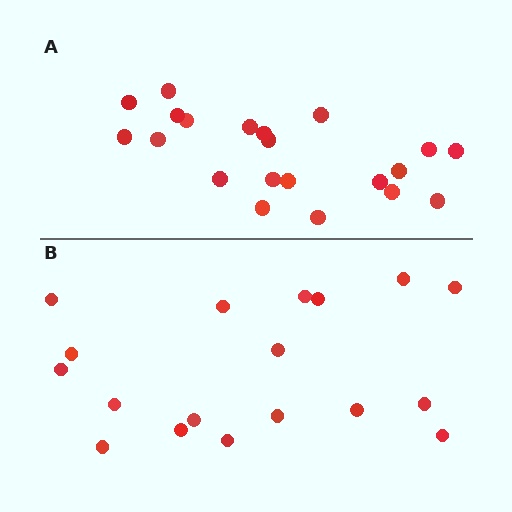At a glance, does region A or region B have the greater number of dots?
Region A (the top region) has more dots.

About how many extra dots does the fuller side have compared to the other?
Region A has just a few more — roughly 2 or 3 more dots than region B.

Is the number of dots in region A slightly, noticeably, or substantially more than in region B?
Region A has only slightly more — the two regions are fairly close. The ratio is roughly 1.2 to 1.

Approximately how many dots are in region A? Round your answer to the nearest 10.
About 20 dots. (The exact count is 21, which rounds to 20.)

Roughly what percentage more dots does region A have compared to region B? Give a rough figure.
About 15% more.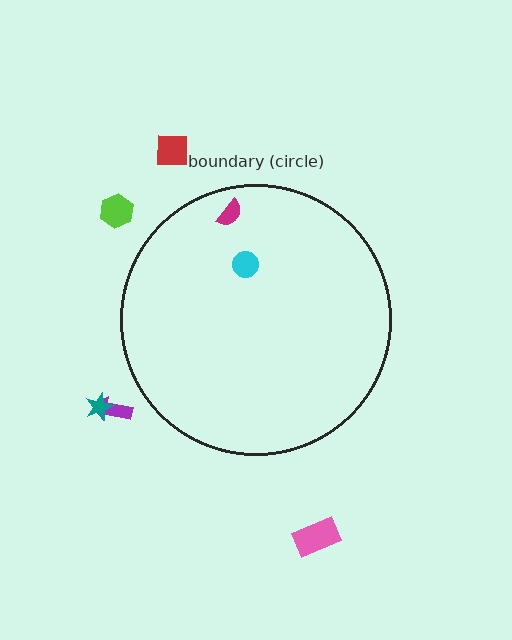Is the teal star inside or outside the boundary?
Outside.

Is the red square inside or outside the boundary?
Outside.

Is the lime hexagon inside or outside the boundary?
Outside.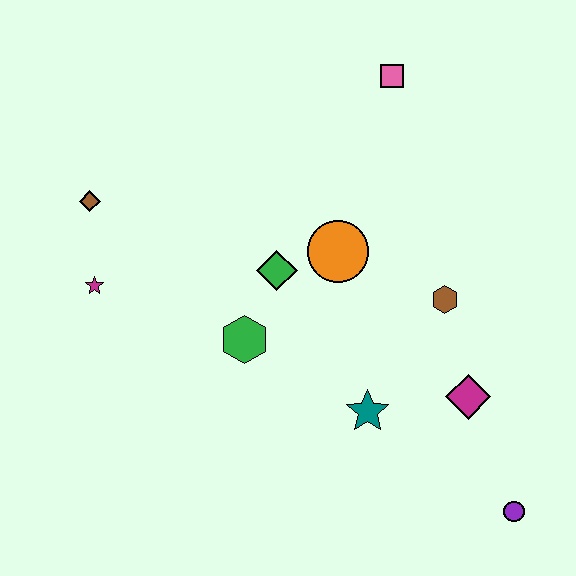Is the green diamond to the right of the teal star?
No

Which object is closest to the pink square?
The orange circle is closest to the pink square.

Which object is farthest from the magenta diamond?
The brown diamond is farthest from the magenta diamond.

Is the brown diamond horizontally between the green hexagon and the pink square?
No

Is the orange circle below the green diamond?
No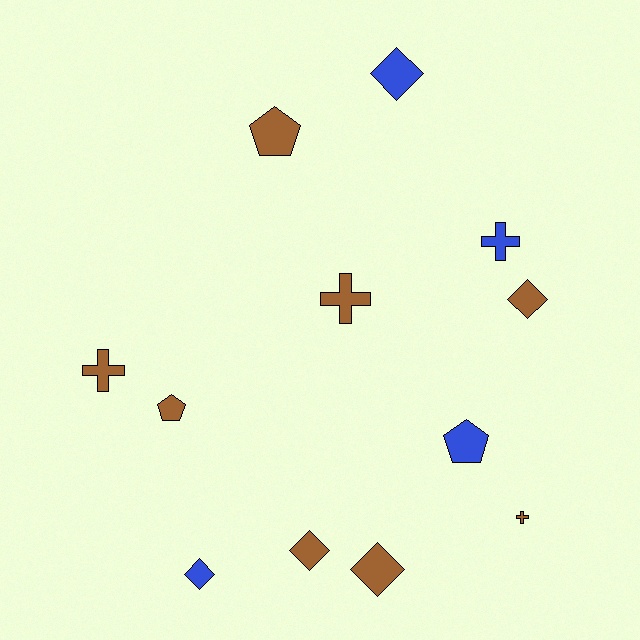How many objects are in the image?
There are 12 objects.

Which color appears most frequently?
Brown, with 8 objects.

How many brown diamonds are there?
There are 3 brown diamonds.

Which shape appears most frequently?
Diamond, with 5 objects.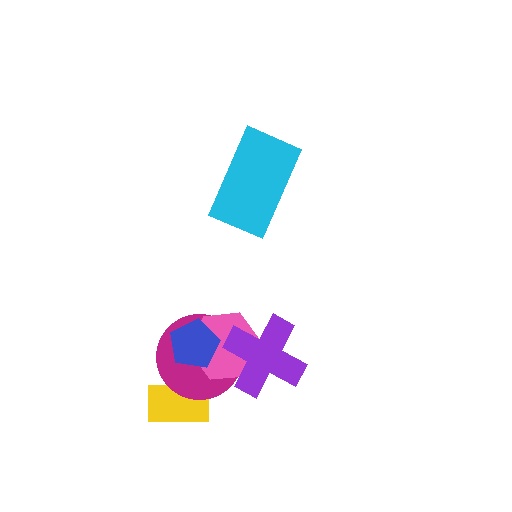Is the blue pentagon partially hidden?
No, no other shape covers it.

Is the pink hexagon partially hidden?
Yes, it is partially covered by another shape.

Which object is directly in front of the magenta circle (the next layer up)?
The pink hexagon is directly in front of the magenta circle.